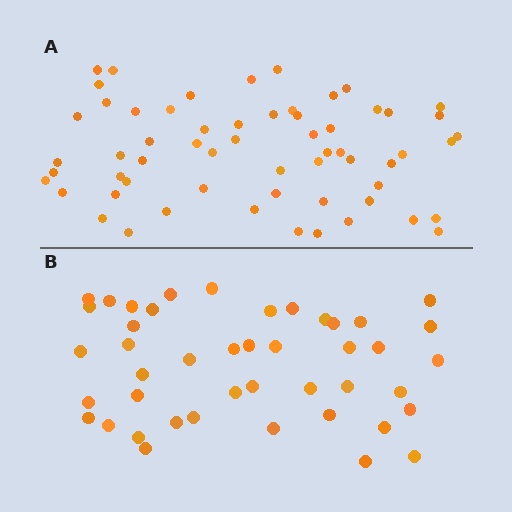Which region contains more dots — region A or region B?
Region A (the top region) has more dots.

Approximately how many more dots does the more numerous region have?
Region A has approximately 15 more dots than region B.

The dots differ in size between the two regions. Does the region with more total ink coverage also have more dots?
No. Region B has more total ink coverage because its dots are larger, but region A actually contains more individual dots. Total area can be misleading — the number of items is what matters here.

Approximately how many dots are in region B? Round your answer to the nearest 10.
About 40 dots. (The exact count is 44, which rounds to 40.)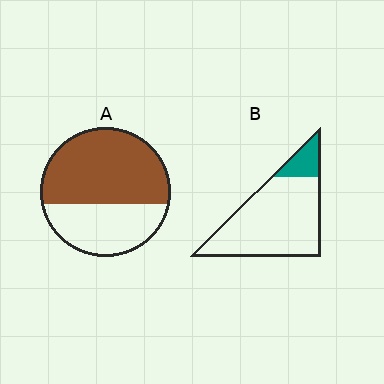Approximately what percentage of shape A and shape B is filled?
A is approximately 60% and B is approximately 15%.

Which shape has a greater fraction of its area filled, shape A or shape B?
Shape A.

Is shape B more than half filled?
No.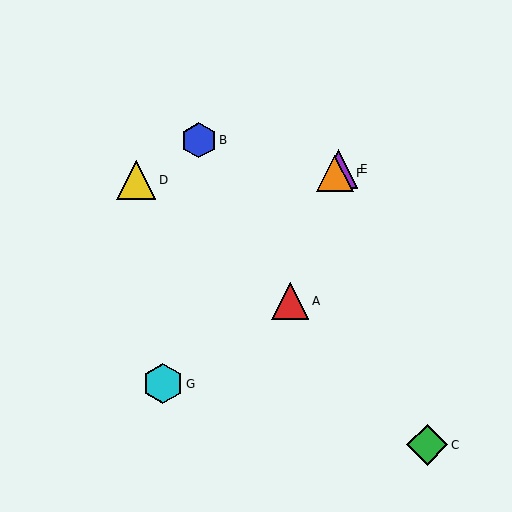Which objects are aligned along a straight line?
Objects E, F, G are aligned along a straight line.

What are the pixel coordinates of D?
Object D is at (136, 180).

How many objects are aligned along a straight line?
3 objects (E, F, G) are aligned along a straight line.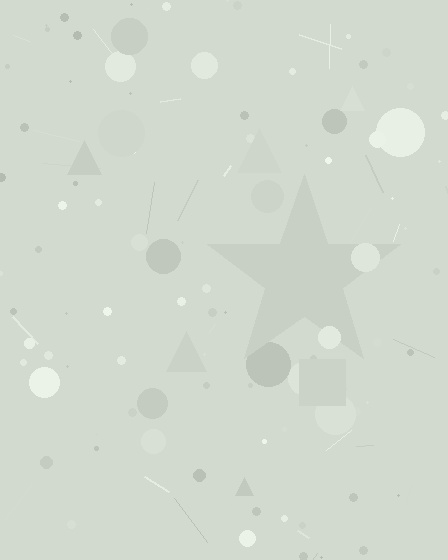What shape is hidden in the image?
A star is hidden in the image.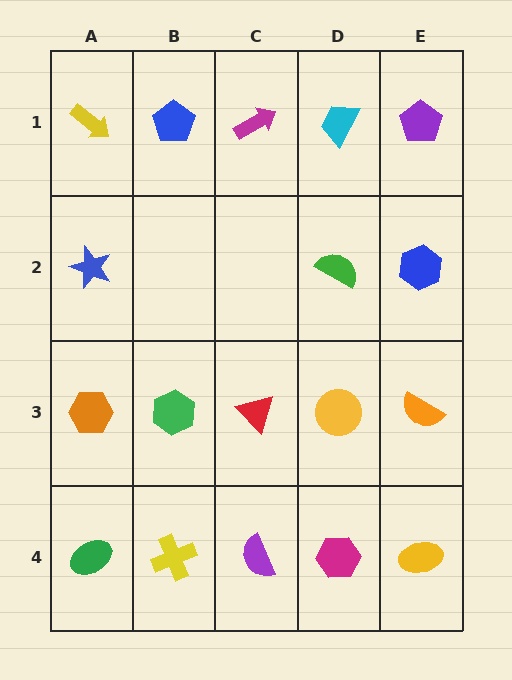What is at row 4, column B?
A yellow cross.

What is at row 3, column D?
A yellow circle.